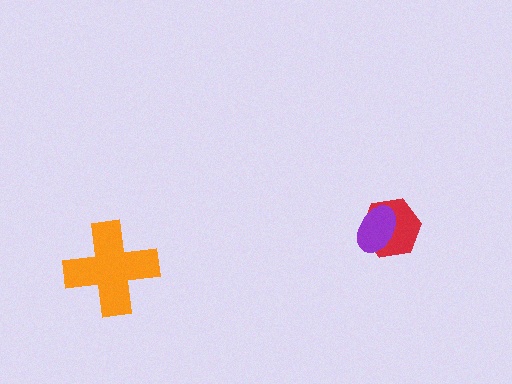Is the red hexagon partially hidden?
Yes, it is partially covered by another shape.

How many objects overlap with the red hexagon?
1 object overlaps with the red hexagon.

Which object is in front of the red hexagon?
The purple ellipse is in front of the red hexagon.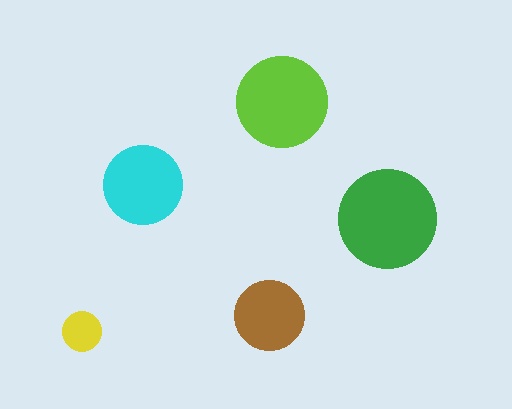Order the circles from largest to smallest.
the green one, the lime one, the cyan one, the brown one, the yellow one.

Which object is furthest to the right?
The green circle is rightmost.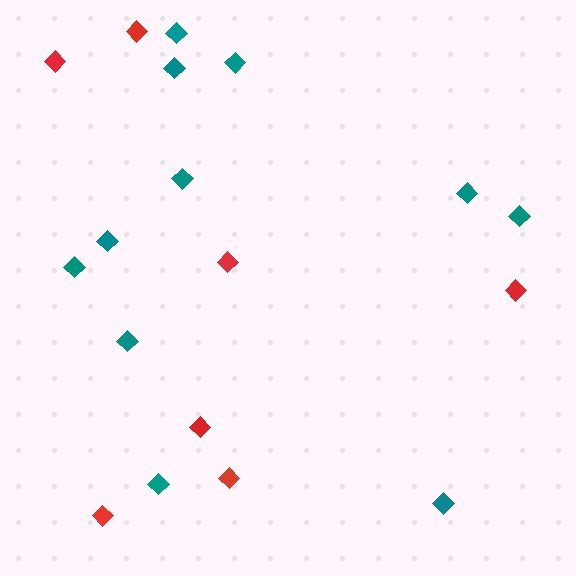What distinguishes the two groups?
There are 2 groups: one group of red diamonds (7) and one group of teal diamonds (11).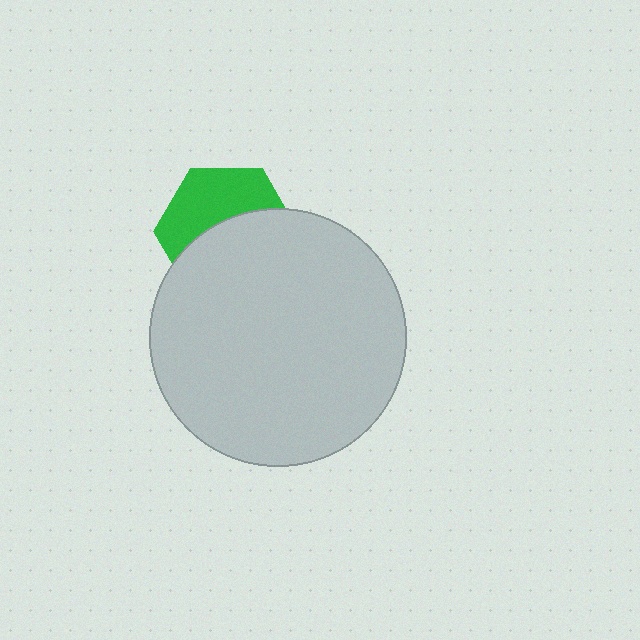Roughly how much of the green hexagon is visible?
A small part of it is visible (roughly 45%).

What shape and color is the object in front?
The object in front is a light gray circle.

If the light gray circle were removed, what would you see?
You would see the complete green hexagon.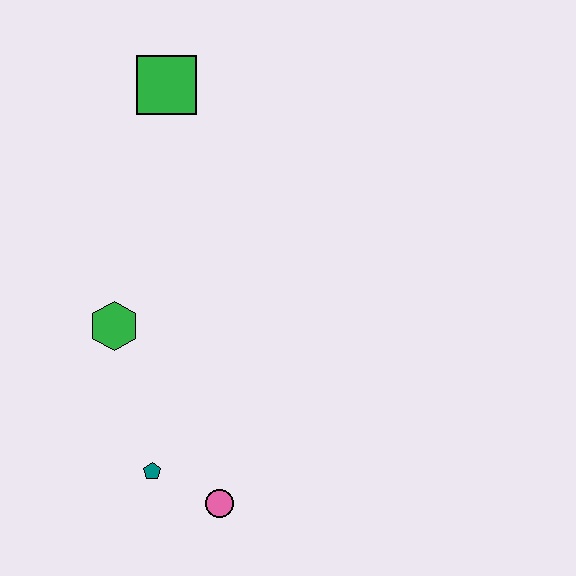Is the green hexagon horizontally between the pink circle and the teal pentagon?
No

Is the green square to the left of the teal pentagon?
No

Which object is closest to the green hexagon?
The teal pentagon is closest to the green hexagon.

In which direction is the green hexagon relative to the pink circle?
The green hexagon is above the pink circle.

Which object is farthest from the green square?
The pink circle is farthest from the green square.